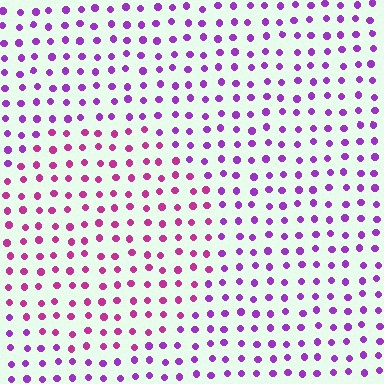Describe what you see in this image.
The image is filled with small purple elements in a uniform arrangement. A circle-shaped region is visible where the elements are tinted to a slightly different hue, forming a subtle color boundary.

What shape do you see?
I see a circle.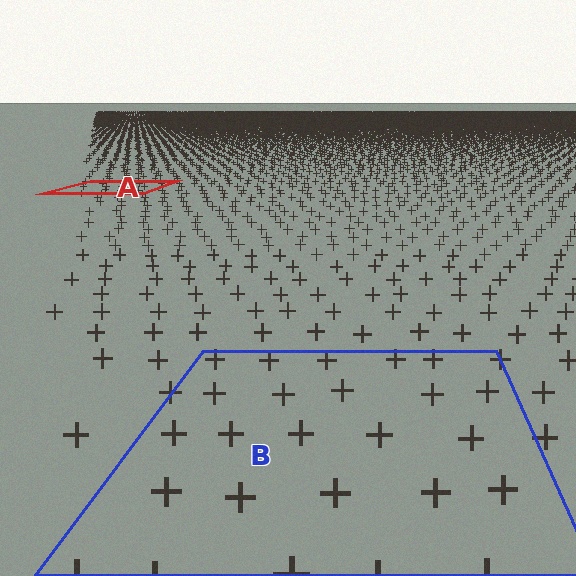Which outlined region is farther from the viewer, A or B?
Region A is farther from the viewer — the texture elements inside it appear smaller and more densely packed.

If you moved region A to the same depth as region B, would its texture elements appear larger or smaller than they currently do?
They would appear larger. At a closer depth, the same texture elements are projected at a bigger on-screen size.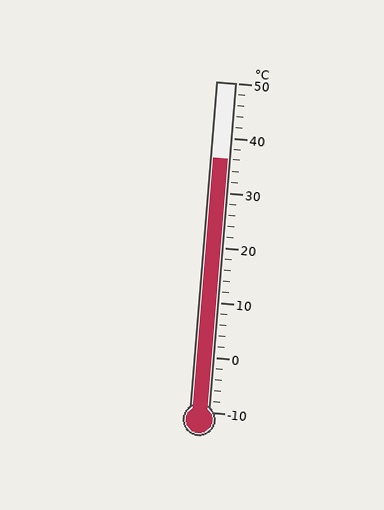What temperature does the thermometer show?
The thermometer shows approximately 36°C.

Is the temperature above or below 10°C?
The temperature is above 10°C.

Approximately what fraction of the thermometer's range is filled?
The thermometer is filled to approximately 75% of its range.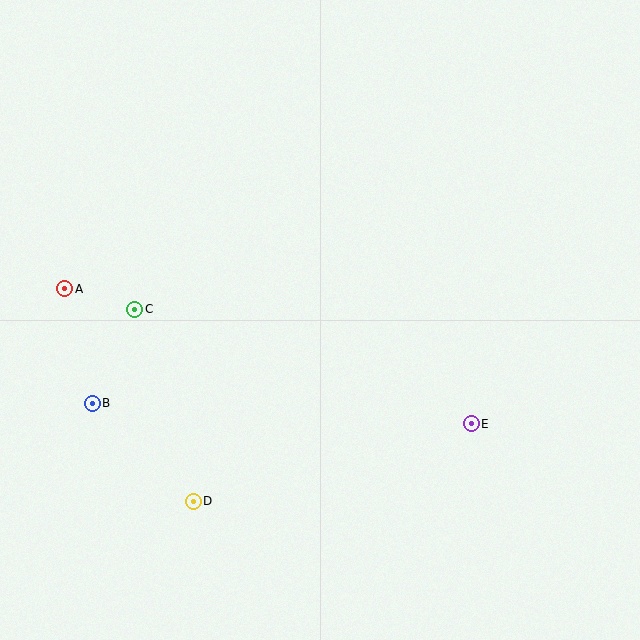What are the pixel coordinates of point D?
Point D is at (193, 501).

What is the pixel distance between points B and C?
The distance between B and C is 103 pixels.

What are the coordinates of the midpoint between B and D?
The midpoint between B and D is at (143, 452).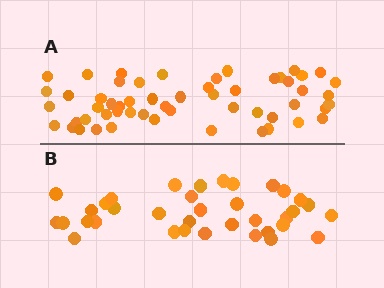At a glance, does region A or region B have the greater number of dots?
Region A (the top region) has more dots.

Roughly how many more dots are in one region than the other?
Region A has approximately 20 more dots than region B.